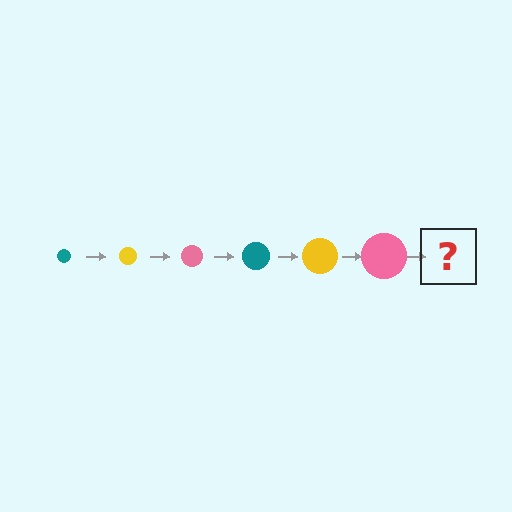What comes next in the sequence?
The next element should be a teal circle, larger than the previous one.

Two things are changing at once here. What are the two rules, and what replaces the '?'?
The two rules are that the circle grows larger each step and the color cycles through teal, yellow, and pink. The '?' should be a teal circle, larger than the previous one.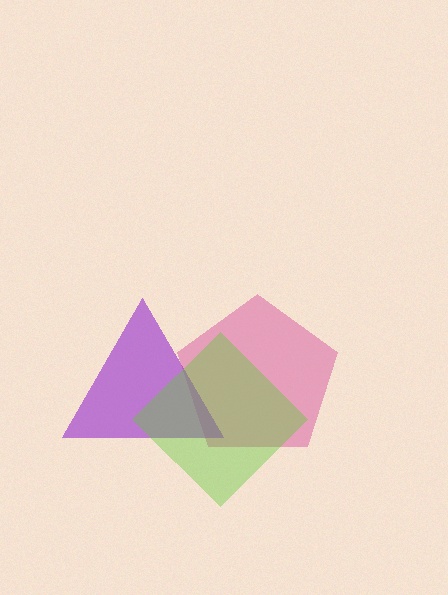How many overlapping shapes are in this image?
There are 3 overlapping shapes in the image.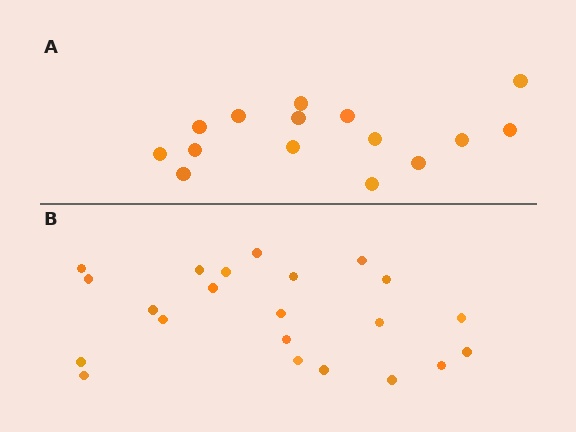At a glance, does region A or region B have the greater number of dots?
Region B (the bottom region) has more dots.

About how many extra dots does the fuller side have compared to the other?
Region B has roughly 8 or so more dots than region A.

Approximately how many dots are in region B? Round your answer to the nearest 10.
About 20 dots. (The exact count is 22, which rounds to 20.)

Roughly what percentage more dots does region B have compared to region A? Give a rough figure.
About 45% more.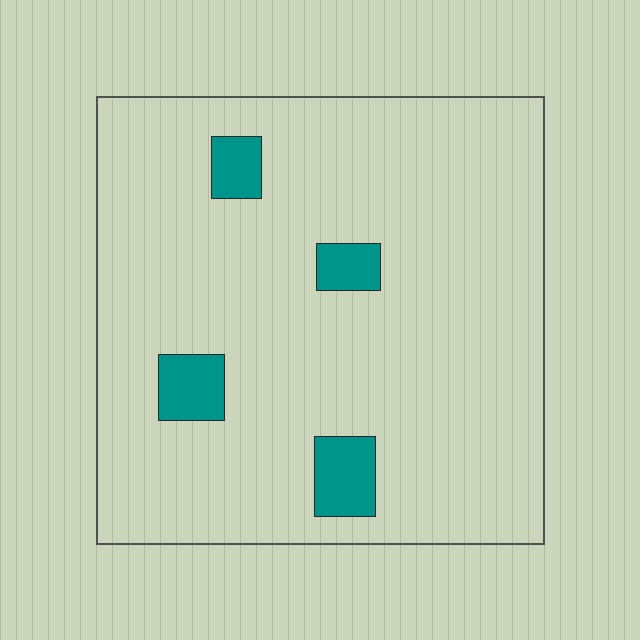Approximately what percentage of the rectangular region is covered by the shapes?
Approximately 10%.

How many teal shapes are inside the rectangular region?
4.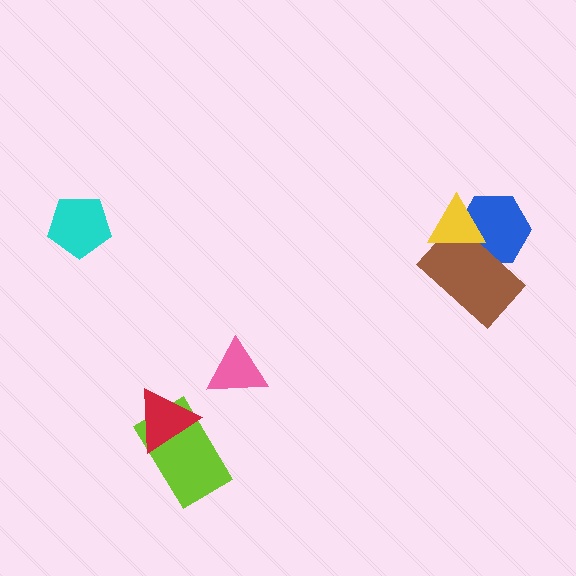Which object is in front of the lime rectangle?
The red triangle is in front of the lime rectangle.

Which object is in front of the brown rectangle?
The yellow triangle is in front of the brown rectangle.